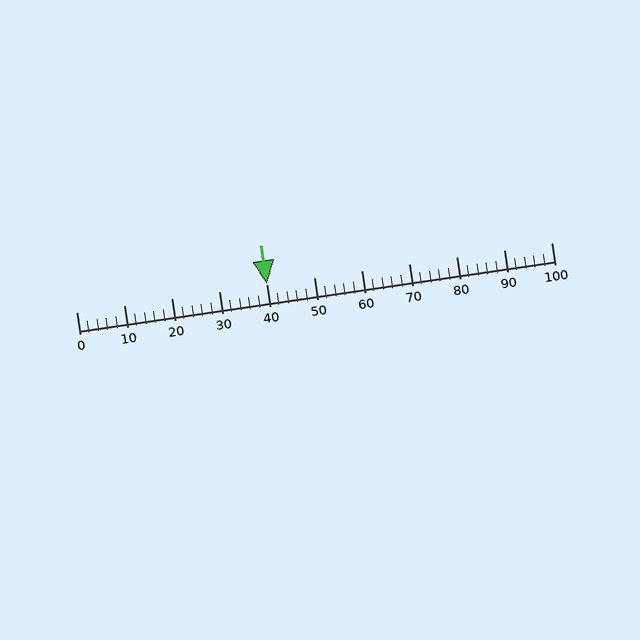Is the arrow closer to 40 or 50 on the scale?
The arrow is closer to 40.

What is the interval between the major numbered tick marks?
The major tick marks are spaced 10 units apart.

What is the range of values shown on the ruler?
The ruler shows values from 0 to 100.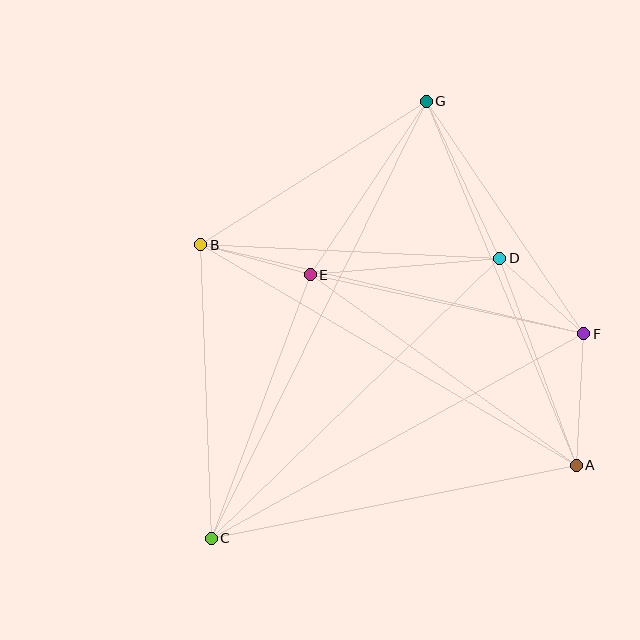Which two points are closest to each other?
Points D and F are closest to each other.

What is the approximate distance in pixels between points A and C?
The distance between A and C is approximately 372 pixels.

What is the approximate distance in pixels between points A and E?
The distance between A and E is approximately 327 pixels.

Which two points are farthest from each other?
Points C and G are farthest from each other.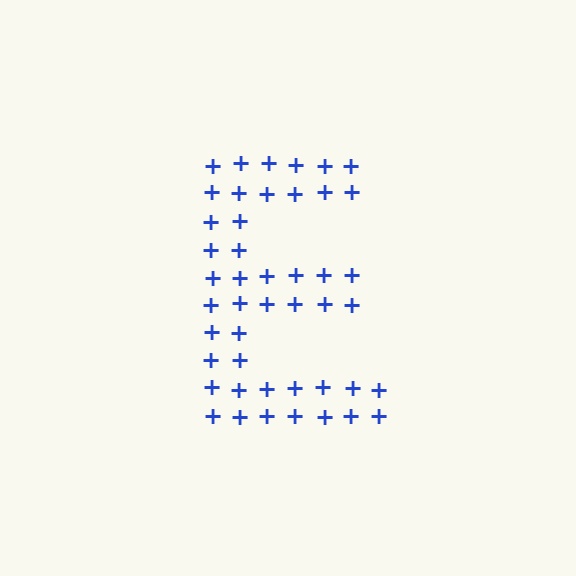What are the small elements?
The small elements are plus signs.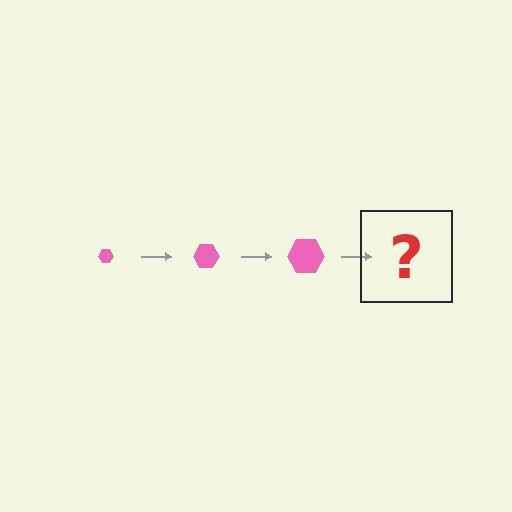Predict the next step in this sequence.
The next step is a pink hexagon, larger than the previous one.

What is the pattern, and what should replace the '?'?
The pattern is that the hexagon gets progressively larger each step. The '?' should be a pink hexagon, larger than the previous one.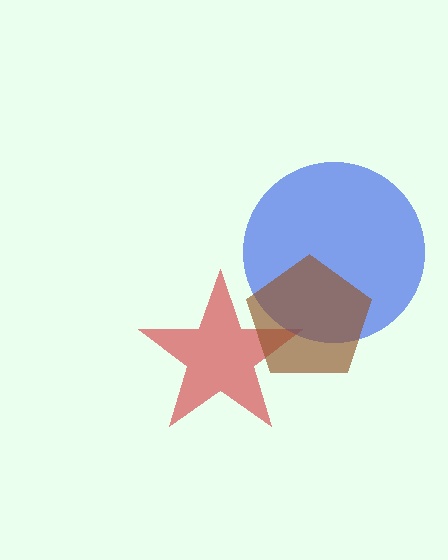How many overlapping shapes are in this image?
There are 3 overlapping shapes in the image.